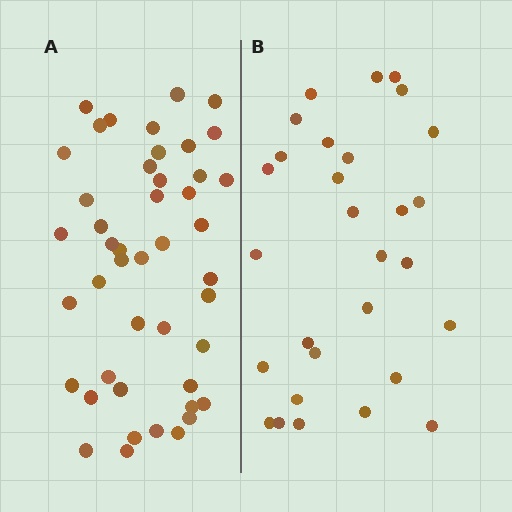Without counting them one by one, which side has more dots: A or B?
Region A (the left region) has more dots.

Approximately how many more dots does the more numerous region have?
Region A has approximately 15 more dots than region B.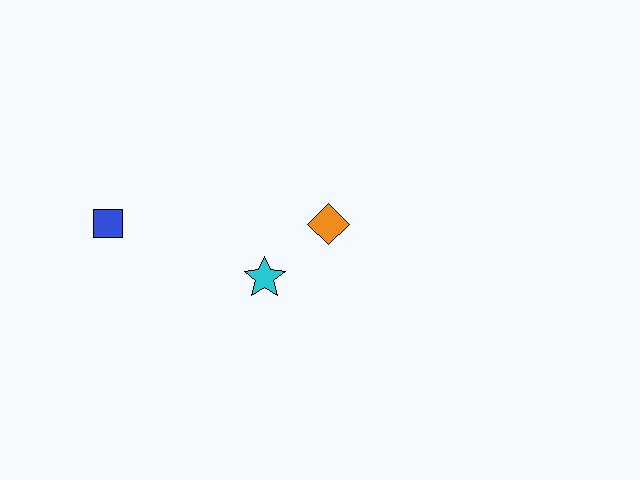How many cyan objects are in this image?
There is 1 cyan object.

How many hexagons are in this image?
There are no hexagons.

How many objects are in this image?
There are 3 objects.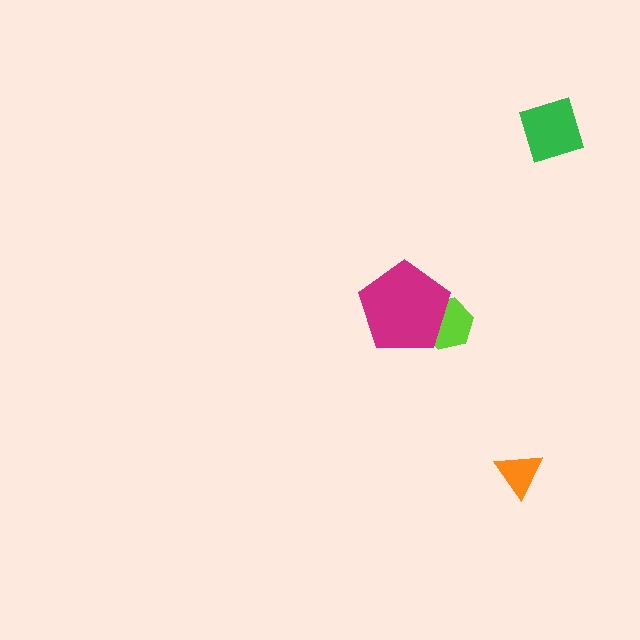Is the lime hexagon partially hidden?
Yes, it is partially covered by another shape.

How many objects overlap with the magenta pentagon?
1 object overlaps with the magenta pentagon.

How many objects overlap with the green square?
0 objects overlap with the green square.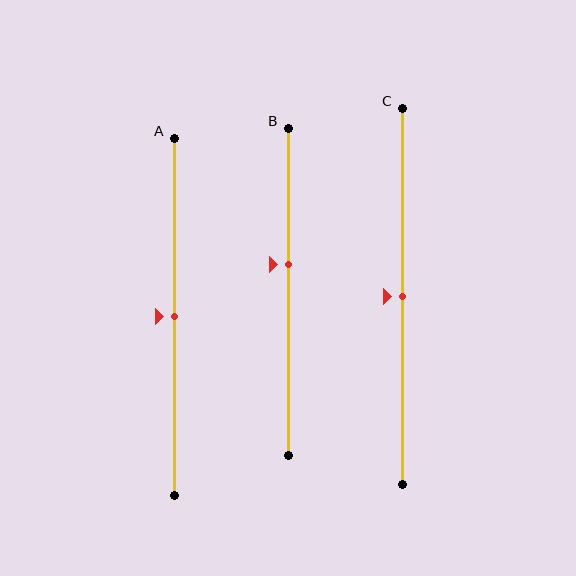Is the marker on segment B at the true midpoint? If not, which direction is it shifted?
No, the marker on segment B is shifted upward by about 8% of the segment length.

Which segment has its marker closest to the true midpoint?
Segment A has its marker closest to the true midpoint.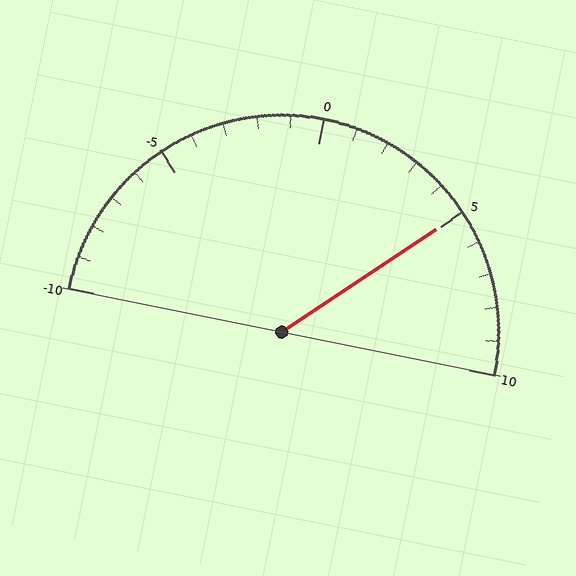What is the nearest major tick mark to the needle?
The nearest major tick mark is 5.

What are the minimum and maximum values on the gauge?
The gauge ranges from -10 to 10.